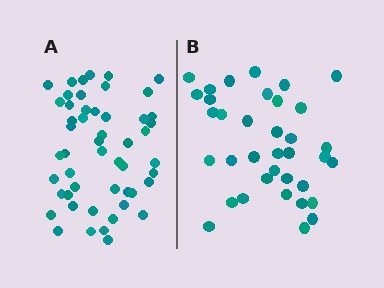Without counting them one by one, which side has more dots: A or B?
Region A (the left region) has more dots.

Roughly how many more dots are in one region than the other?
Region A has approximately 15 more dots than region B.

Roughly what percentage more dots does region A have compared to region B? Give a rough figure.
About 40% more.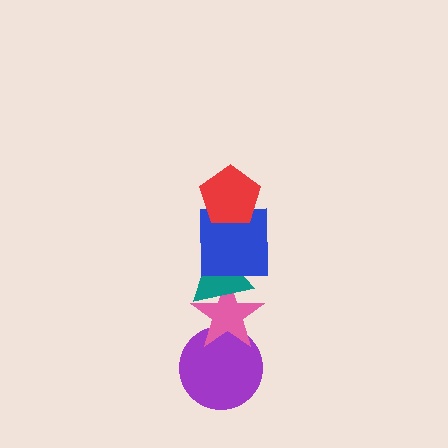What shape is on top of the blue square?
The red pentagon is on top of the blue square.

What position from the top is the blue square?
The blue square is 2nd from the top.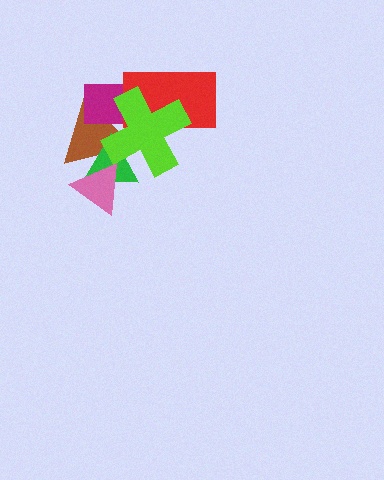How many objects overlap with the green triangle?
3 objects overlap with the green triangle.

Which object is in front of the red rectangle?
The lime cross is in front of the red rectangle.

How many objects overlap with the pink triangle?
2 objects overlap with the pink triangle.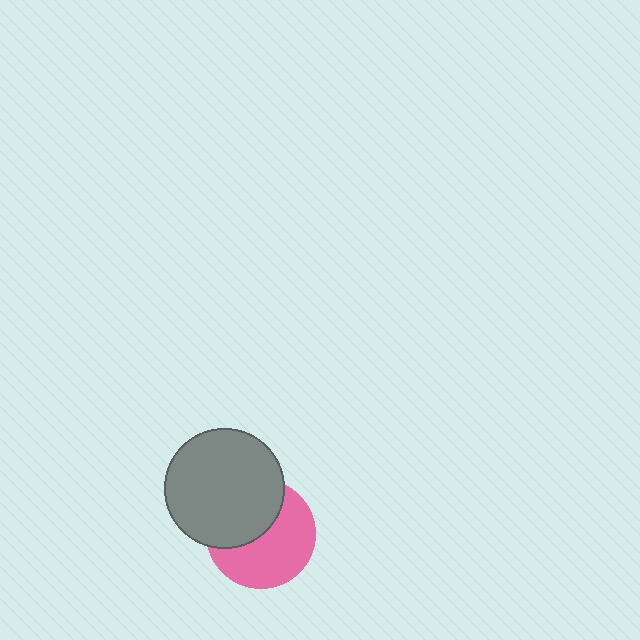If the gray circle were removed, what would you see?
You would see the complete pink circle.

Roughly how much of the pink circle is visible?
About half of it is visible (roughly 58%).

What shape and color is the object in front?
The object in front is a gray circle.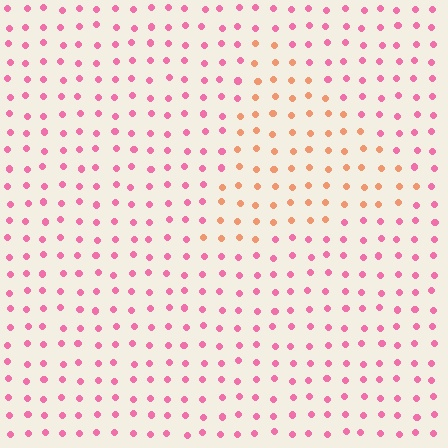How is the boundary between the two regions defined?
The boundary is defined purely by a slight shift in hue (about 46 degrees). Spacing, size, and orientation are identical on both sides.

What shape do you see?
I see a triangle.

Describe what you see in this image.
The image is filled with small pink elements in a uniform arrangement. A triangle-shaped region is visible where the elements are tinted to a slightly different hue, forming a subtle color boundary.